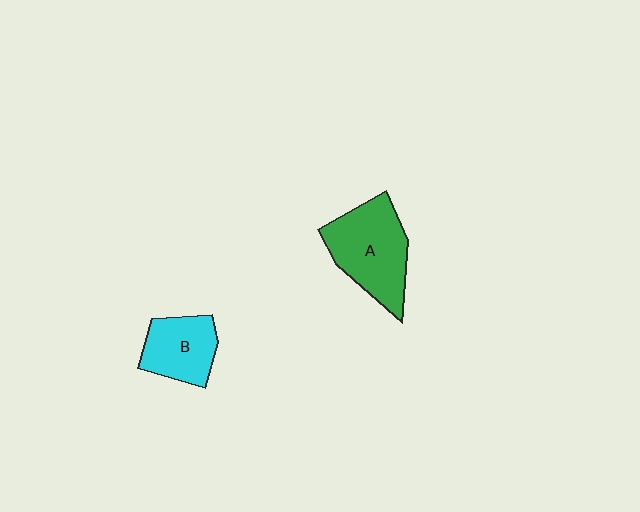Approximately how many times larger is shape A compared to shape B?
Approximately 1.5 times.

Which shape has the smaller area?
Shape B (cyan).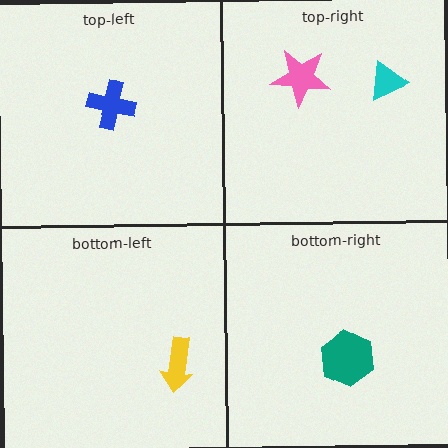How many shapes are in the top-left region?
1.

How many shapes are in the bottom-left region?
1.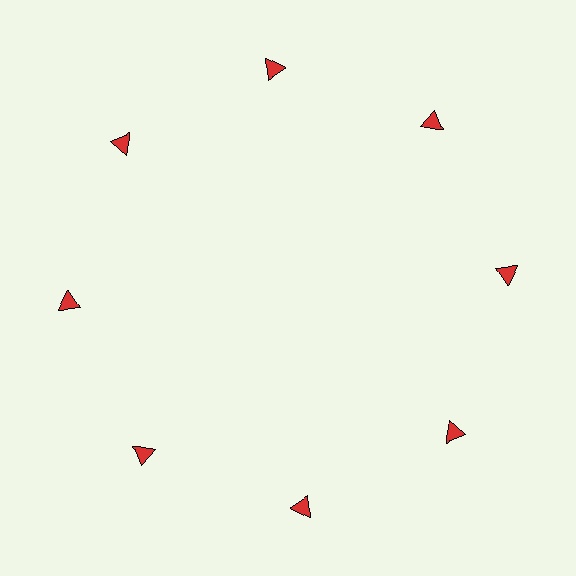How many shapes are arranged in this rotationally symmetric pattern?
There are 8 shapes, arranged in 8 groups of 1.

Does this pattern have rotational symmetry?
Yes, this pattern has 8-fold rotational symmetry. It looks the same after rotating 45 degrees around the center.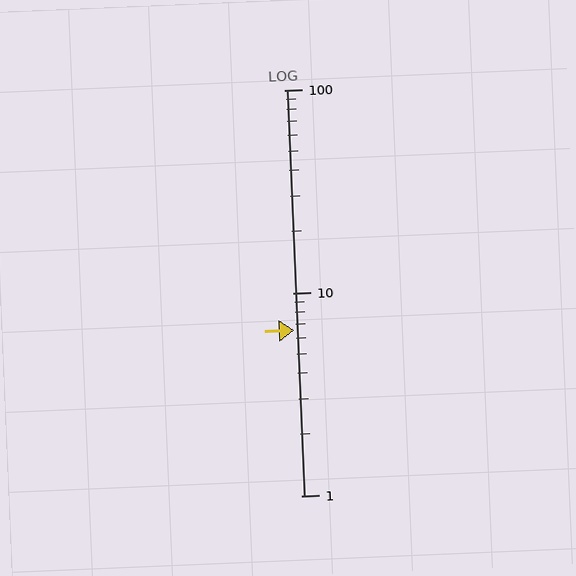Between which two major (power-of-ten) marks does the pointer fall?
The pointer is between 1 and 10.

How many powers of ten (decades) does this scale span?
The scale spans 2 decades, from 1 to 100.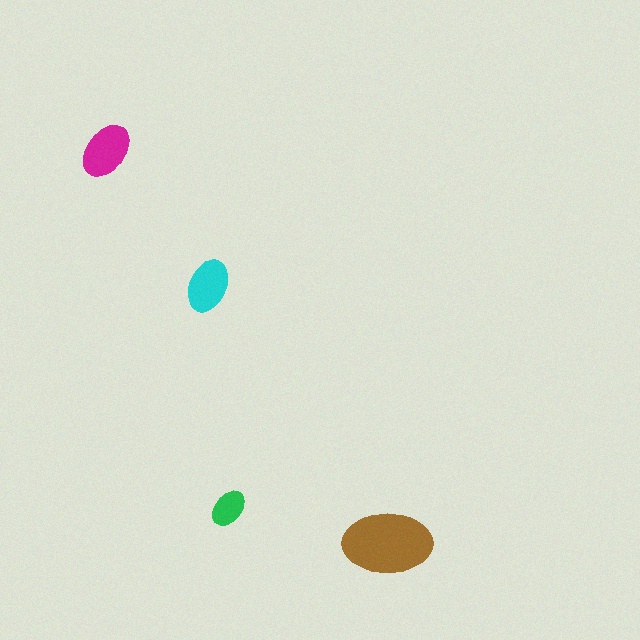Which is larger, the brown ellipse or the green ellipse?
The brown one.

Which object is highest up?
The magenta ellipse is topmost.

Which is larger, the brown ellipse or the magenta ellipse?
The brown one.